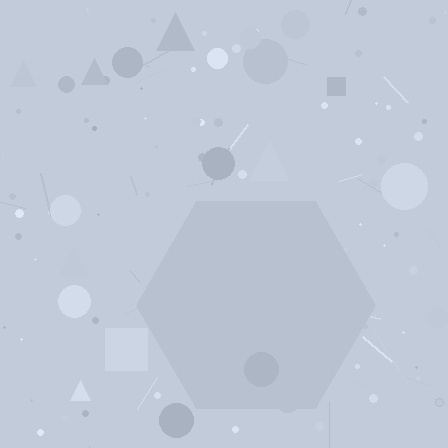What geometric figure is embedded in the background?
A hexagon is embedded in the background.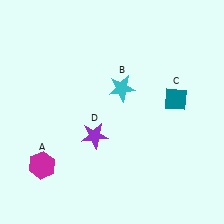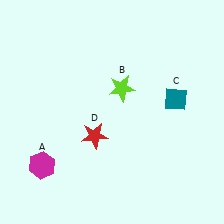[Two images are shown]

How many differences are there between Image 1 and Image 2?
There are 2 differences between the two images.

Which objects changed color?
B changed from cyan to lime. D changed from purple to red.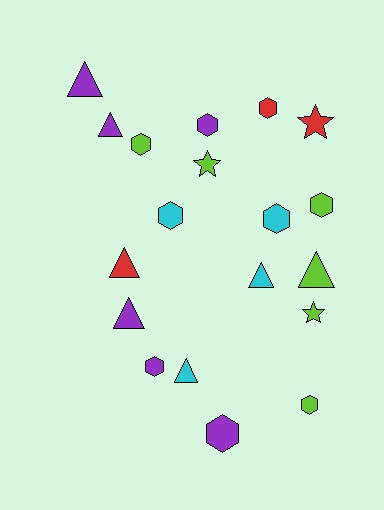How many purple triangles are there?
There are 3 purple triangles.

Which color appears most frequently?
Lime, with 6 objects.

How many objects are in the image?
There are 19 objects.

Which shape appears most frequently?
Hexagon, with 9 objects.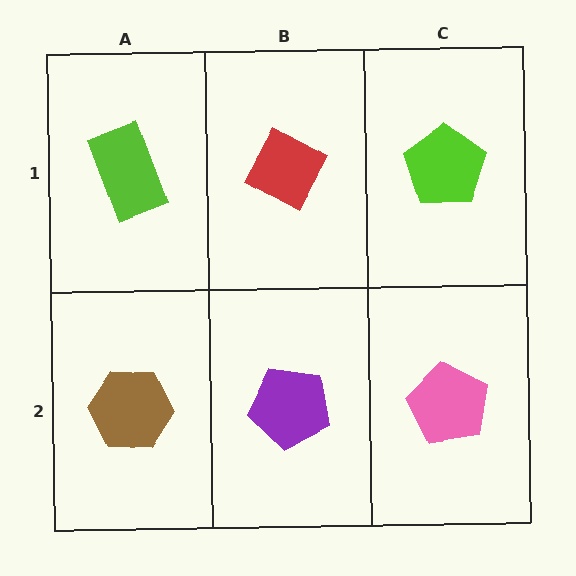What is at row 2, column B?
A purple pentagon.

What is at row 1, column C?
A lime pentagon.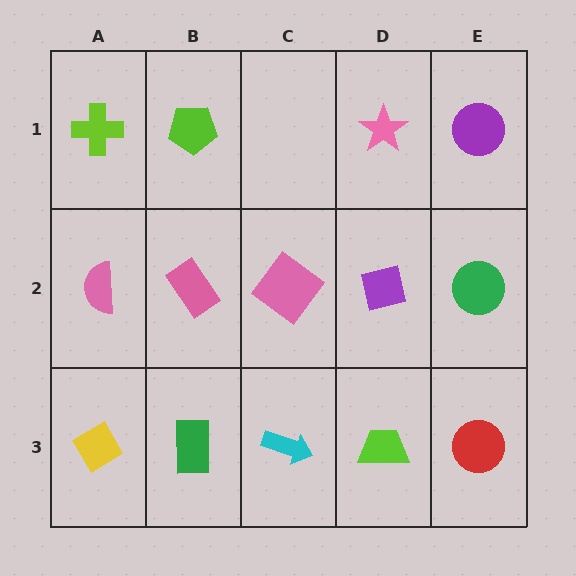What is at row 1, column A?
A lime cross.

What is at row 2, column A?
A pink semicircle.